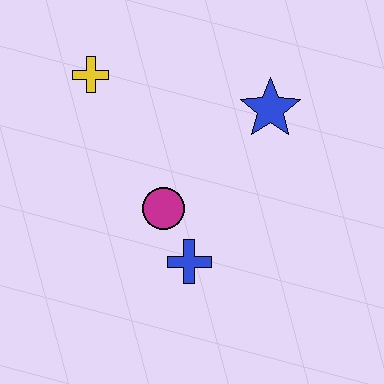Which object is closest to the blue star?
The magenta circle is closest to the blue star.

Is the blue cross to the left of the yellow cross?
No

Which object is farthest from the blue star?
The yellow cross is farthest from the blue star.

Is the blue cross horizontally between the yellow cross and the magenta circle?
No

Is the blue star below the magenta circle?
No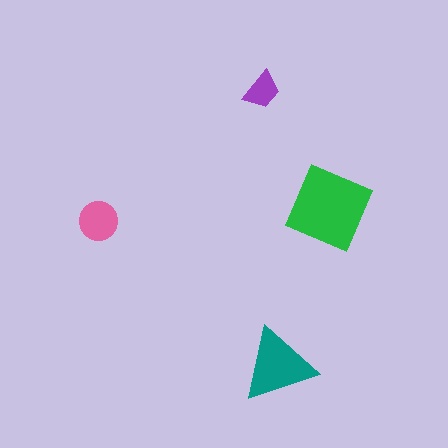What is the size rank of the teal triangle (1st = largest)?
2nd.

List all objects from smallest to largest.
The purple trapezoid, the pink circle, the teal triangle, the green diamond.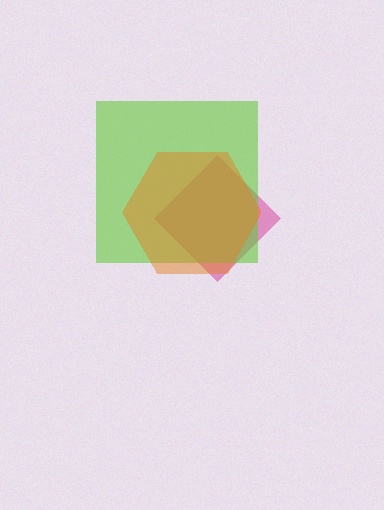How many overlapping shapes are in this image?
There are 3 overlapping shapes in the image.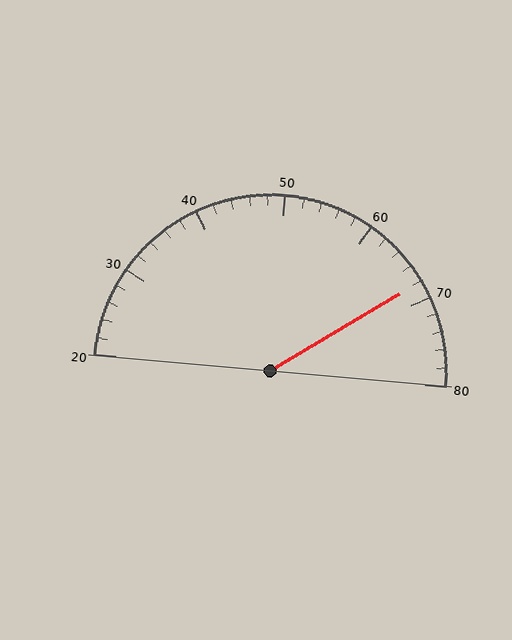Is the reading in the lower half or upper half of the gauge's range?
The reading is in the upper half of the range (20 to 80).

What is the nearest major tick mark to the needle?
The nearest major tick mark is 70.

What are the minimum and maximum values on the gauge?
The gauge ranges from 20 to 80.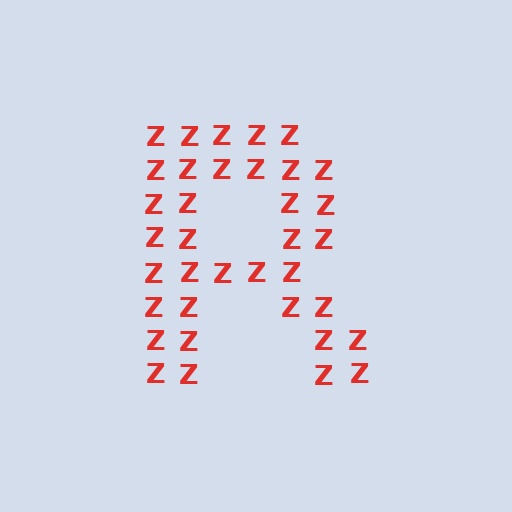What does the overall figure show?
The overall figure shows the letter R.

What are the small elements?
The small elements are letter Z's.